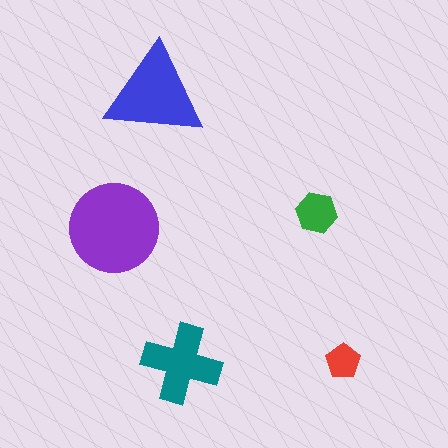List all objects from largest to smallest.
The purple circle, the blue triangle, the teal cross, the green hexagon, the red pentagon.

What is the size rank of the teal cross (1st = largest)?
3rd.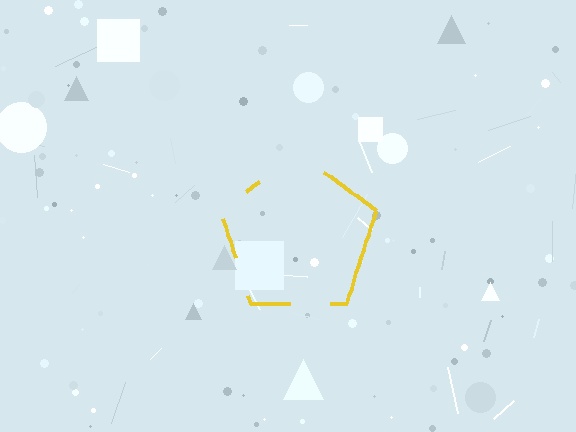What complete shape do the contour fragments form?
The contour fragments form a pentagon.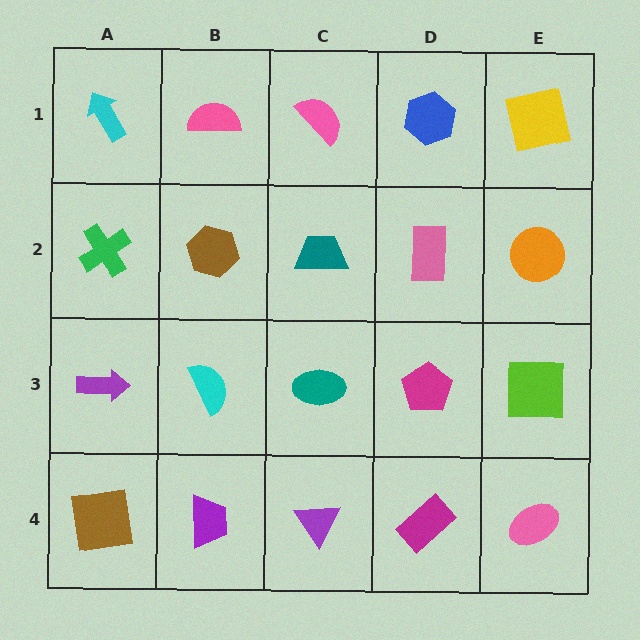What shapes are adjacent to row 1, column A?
A green cross (row 2, column A), a pink semicircle (row 1, column B).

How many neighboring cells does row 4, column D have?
3.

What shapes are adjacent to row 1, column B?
A brown hexagon (row 2, column B), a cyan arrow (row 1, column A), a pink semicircle (row 1, column C).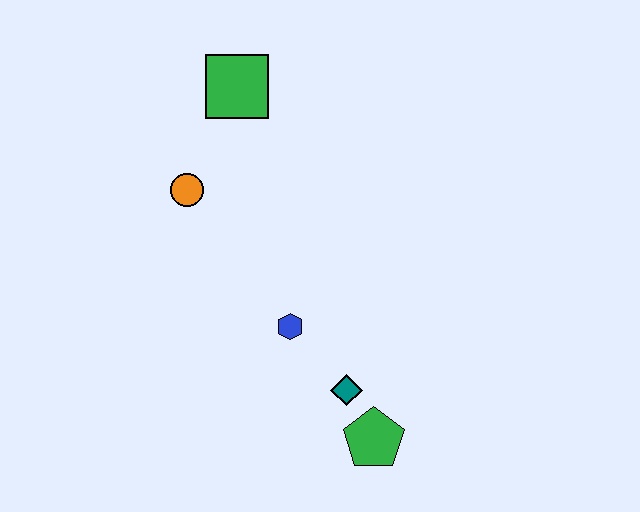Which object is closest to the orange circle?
The green square is closest to the orange circle.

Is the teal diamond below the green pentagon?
No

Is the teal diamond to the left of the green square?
No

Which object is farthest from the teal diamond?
The green square is farthest from the teal diamond.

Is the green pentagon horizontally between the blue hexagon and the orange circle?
No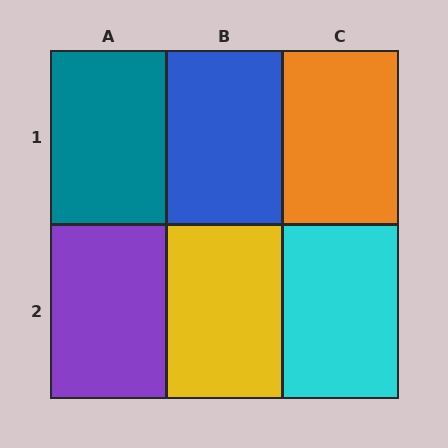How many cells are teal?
1 cell is teal.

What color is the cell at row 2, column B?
Yellow.